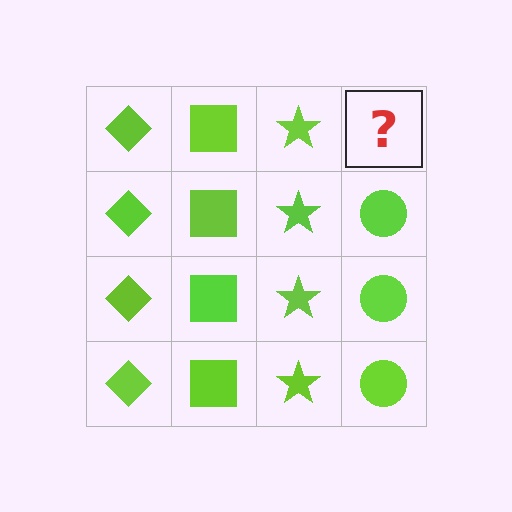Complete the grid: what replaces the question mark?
The question mark should be replaced with a lime circle.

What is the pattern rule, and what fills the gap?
The rule is that each column has a consistent shape. The gap should be filled with a lime circle.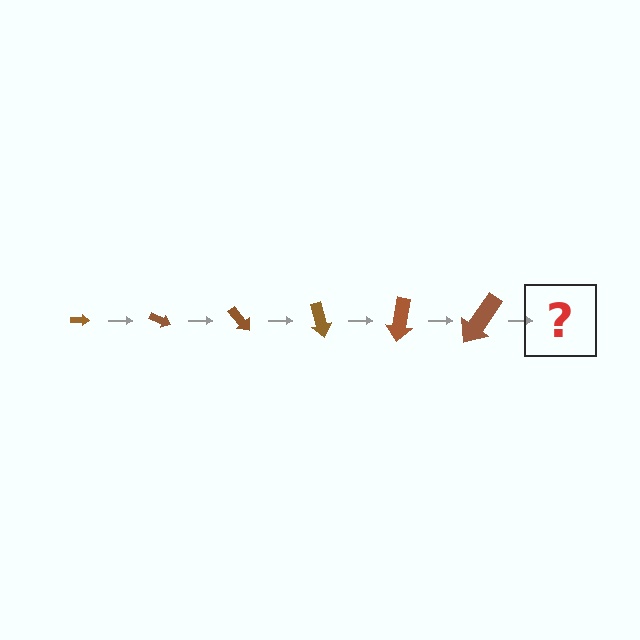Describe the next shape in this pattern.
It should be an arrow, larger than the previous one and rotated 150 degrees from the start.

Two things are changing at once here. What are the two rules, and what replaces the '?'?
The two rules are that the arrow grows larger each step and it rotates 25 degrees each step. The '?' should be an arrow, larger than the previous one and rotated 150 degrees from the start.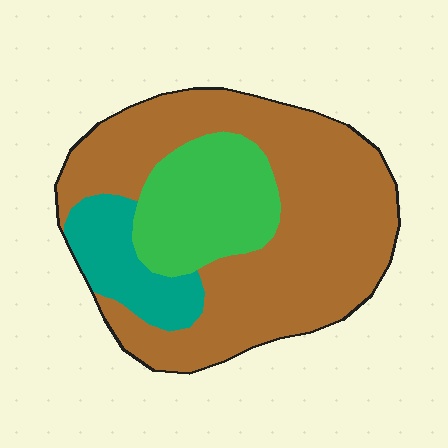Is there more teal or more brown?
Brown.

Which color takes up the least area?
Teal, at roughly 15%.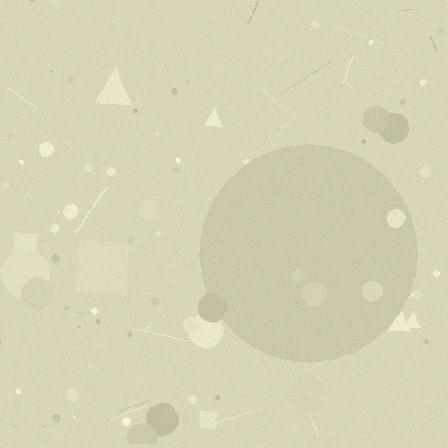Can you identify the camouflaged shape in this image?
The camouflaged shape is a circle.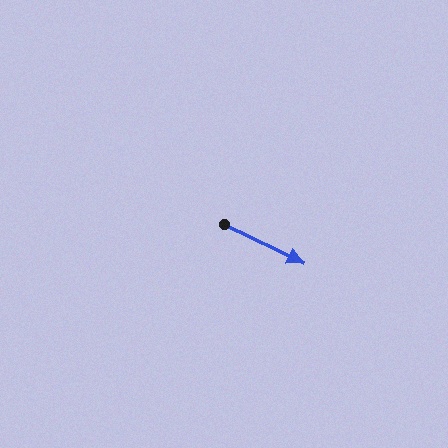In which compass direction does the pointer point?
Southeast.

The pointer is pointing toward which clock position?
Roughly 4 o'clock.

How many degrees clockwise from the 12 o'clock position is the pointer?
Approximately 116 degrees.